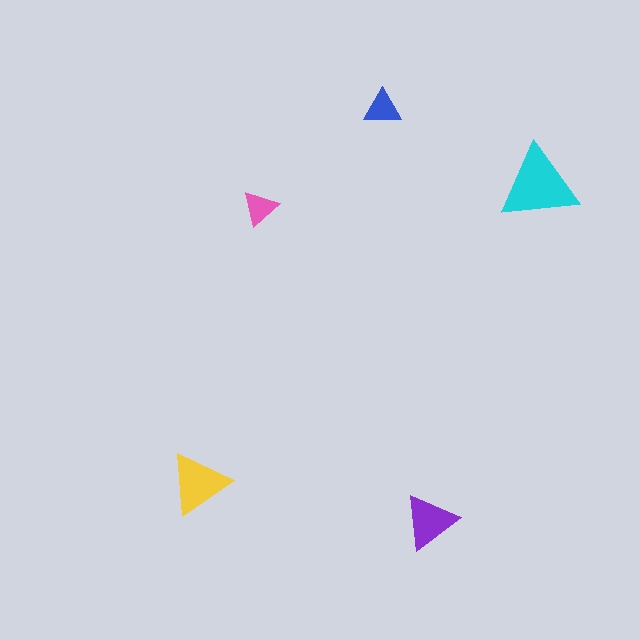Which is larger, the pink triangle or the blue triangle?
The blue one.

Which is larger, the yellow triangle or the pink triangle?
The yellow one.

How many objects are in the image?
There are 5 objects in the image.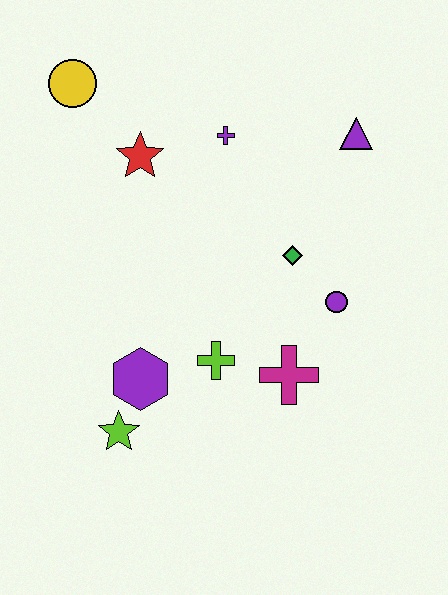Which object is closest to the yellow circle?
The red star is closest to the yellow circle.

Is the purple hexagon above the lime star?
Yes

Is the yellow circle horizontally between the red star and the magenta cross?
No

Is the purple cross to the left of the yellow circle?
No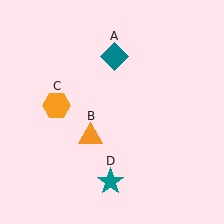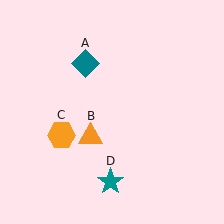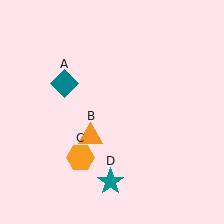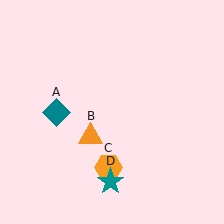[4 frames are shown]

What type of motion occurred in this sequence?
The teal diamond (object A), orange hexagon (object C) rotated counterclockwise around the center of the scene.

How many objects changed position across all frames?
2 objects changed position: teal diamond (object A), orange hexagon (object C).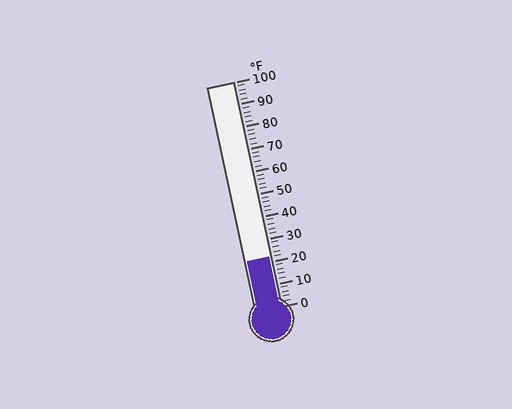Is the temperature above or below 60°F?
The temperature is below 60°F.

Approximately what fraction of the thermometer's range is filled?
The thermometer is filled to approximately 20% of its range.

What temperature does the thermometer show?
The thermometer shows approximately 22°F.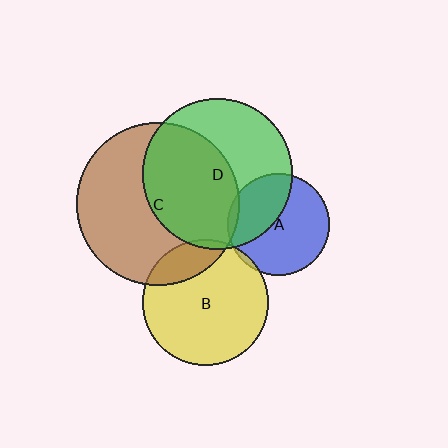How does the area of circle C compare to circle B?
Approximately 1.7 times.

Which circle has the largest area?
Circle C (brown).